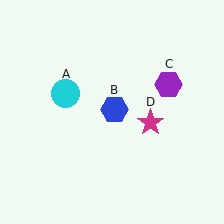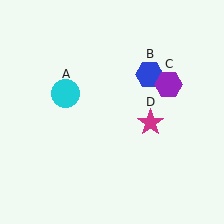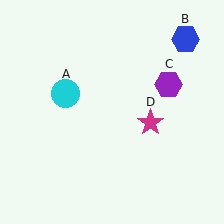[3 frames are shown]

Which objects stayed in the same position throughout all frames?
Cyan circle (object A) and purple hexagon (object C) and magenta star (object D) remained stationary.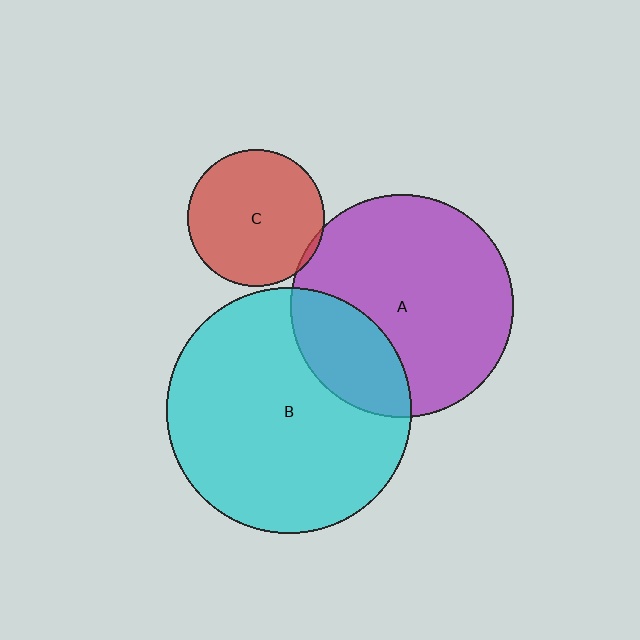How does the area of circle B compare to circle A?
Approximately 1.2 times.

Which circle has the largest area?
Circle B (cyan).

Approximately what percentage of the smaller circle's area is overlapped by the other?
Approximately 25%.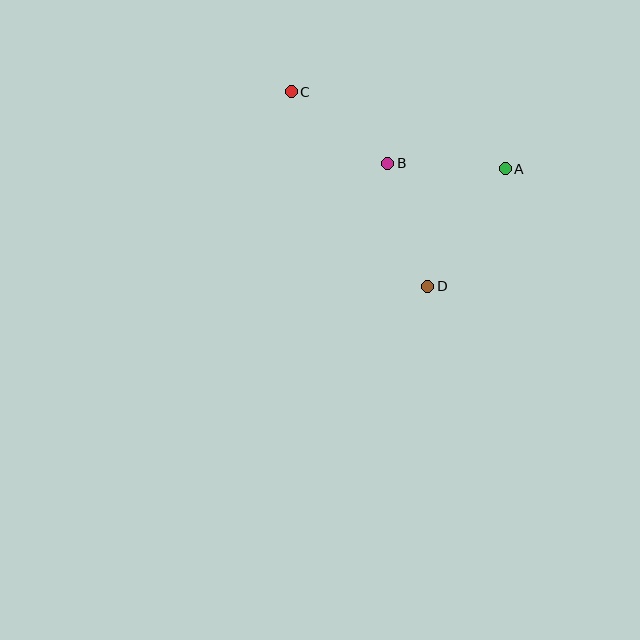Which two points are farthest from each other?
Points C and D are farthest from each other.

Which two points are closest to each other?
Points A and B are closest to each other.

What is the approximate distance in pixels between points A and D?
The distance between A and D is approximately 141 pixels.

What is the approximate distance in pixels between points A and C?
The distance between A and C is approximately 228 pixels.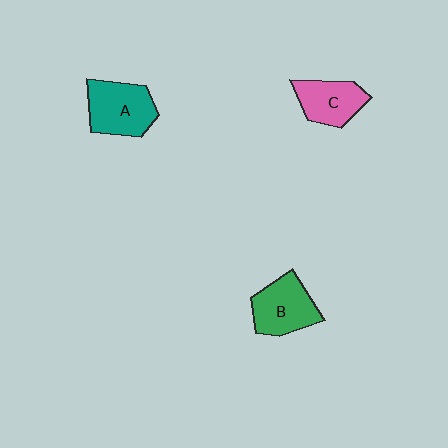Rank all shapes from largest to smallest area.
From largest to smallest: A (teal), B (green), C (pink).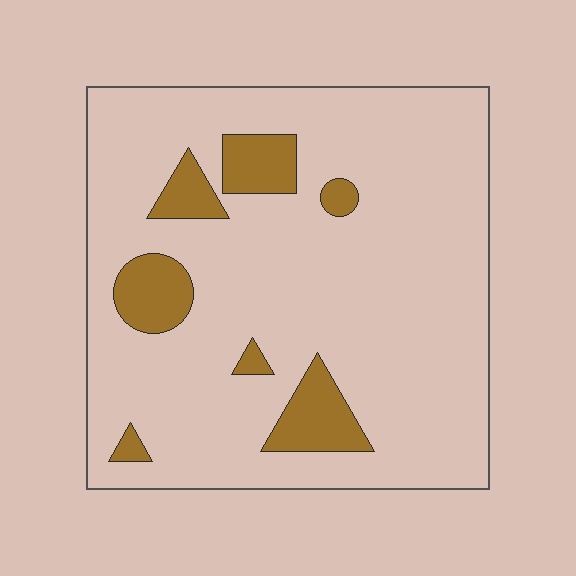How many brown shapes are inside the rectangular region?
7.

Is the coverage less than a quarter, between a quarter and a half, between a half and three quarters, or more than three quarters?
Less than a quarter.